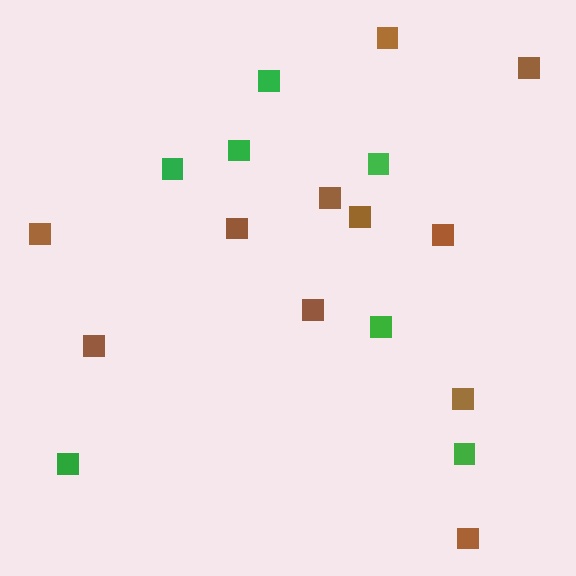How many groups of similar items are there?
There are 2 groups: one group of brown squares (11) and one group of green squares (7).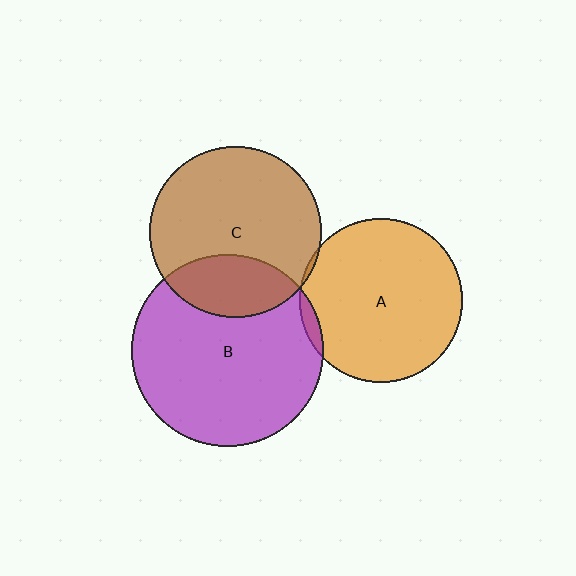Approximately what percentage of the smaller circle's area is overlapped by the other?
Approximately 5%.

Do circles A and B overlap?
Yes.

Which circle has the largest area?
Circle B (purple).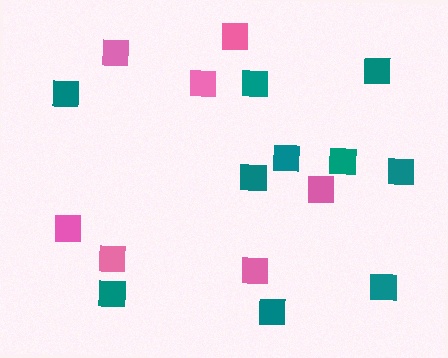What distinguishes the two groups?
There are 2 groups: one group of teal squares (10) and one group of pink squares (7).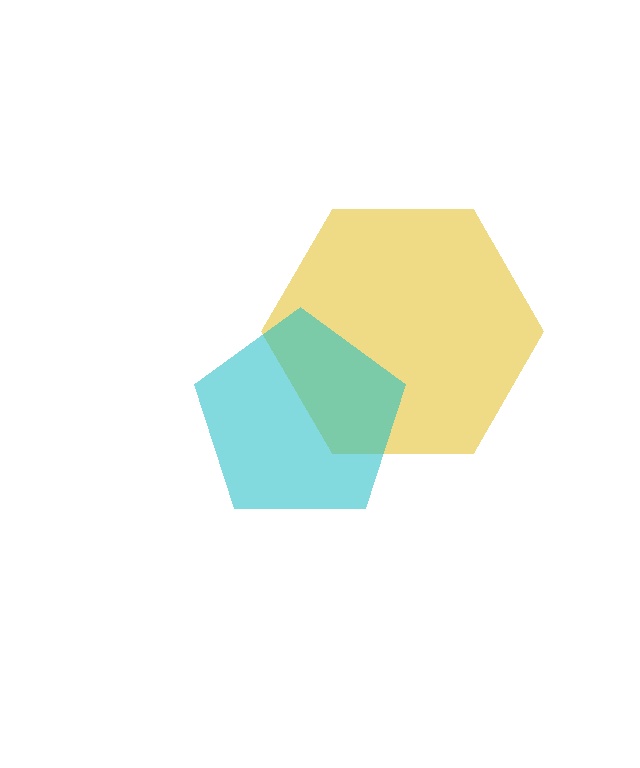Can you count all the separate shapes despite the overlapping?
Yes, there are 2 separate shapes.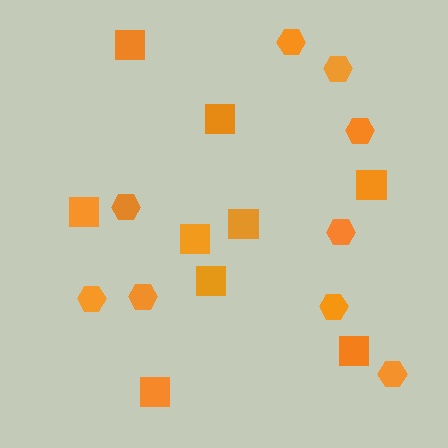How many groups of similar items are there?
There are 2 groups: one group of squares (9) and one group of hexagons (9).